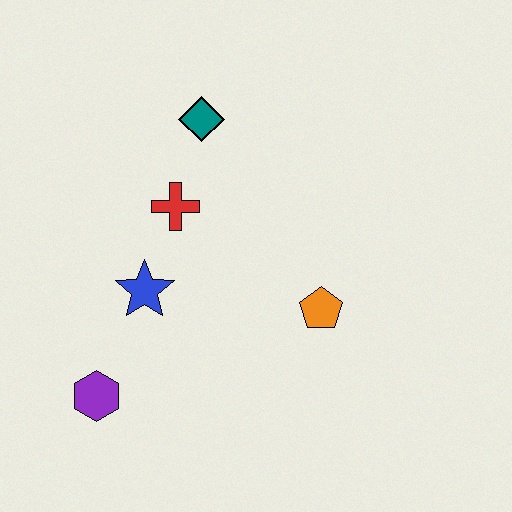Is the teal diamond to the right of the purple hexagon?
Yes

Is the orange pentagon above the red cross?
No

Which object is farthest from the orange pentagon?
The purple hexagon is farthest from the orange pentagon.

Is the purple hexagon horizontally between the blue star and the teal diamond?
No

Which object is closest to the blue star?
The red cross is closest to the blue star.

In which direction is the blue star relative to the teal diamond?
The blue star is below the teal diamond.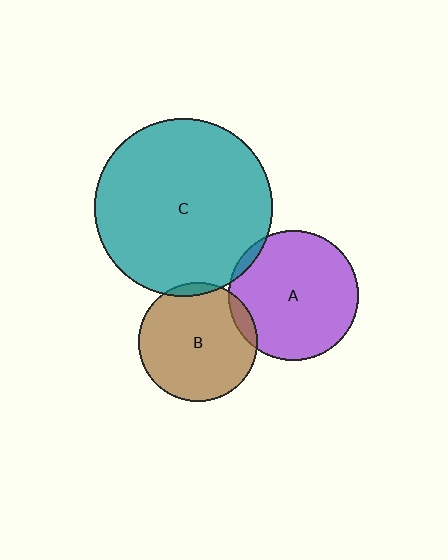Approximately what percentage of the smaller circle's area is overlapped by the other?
Approximately 5%.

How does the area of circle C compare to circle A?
Approximately 1.9 times.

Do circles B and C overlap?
Yes.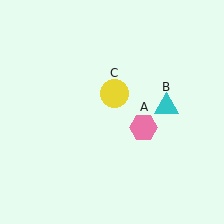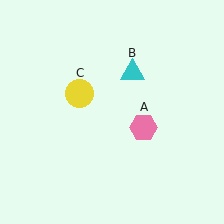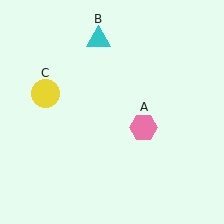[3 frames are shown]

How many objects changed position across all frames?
2 objects changed position: cyan triangle (object B), yellow circle (object C).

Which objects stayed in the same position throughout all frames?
Pink hexagon (object A) remained stationary.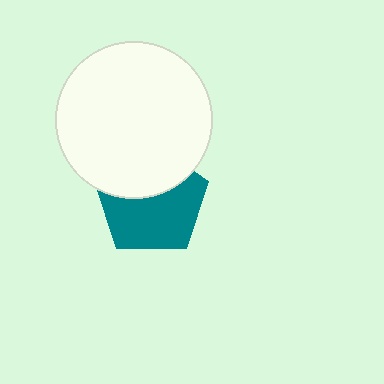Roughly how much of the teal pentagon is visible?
About half of it is visible (roughly 61%).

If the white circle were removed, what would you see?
You would see the complete teal pentagon.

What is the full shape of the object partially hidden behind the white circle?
The partially hidden object is a teal pentagon.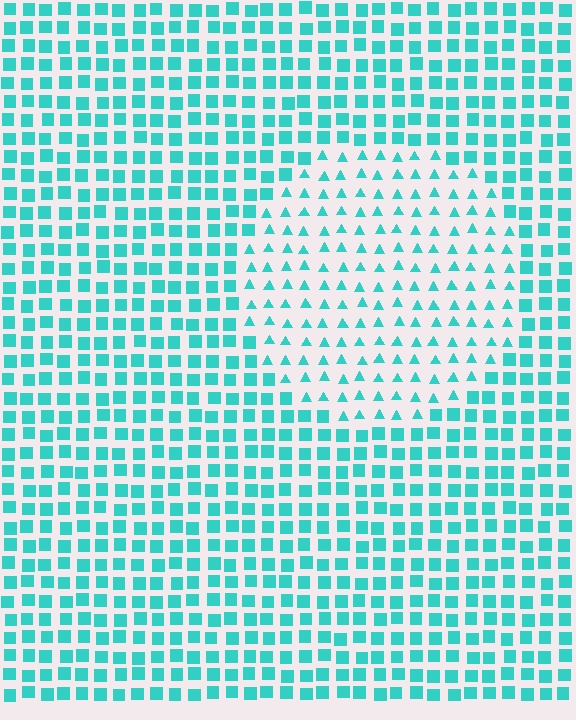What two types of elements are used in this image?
The image uses triangles inside the circle region and squares outside it.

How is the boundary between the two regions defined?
The boundary is defined by a change in element shape: triangles inside vs. squares outside. All elements share the same color and spacing.